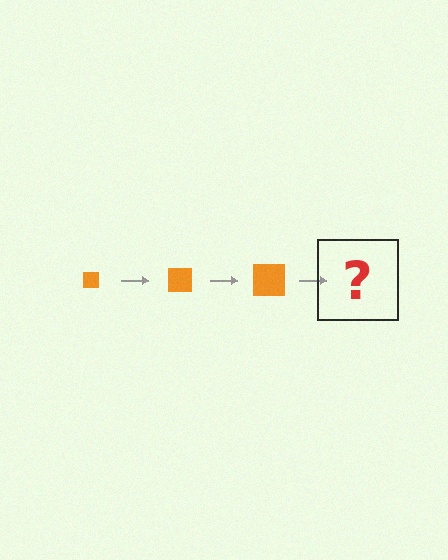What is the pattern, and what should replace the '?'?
The pattern is that the square gets progressively larger each step. The '?' should be an orange square, larger than the previous one.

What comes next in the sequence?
The next element should be an orange square, larger than the previous one.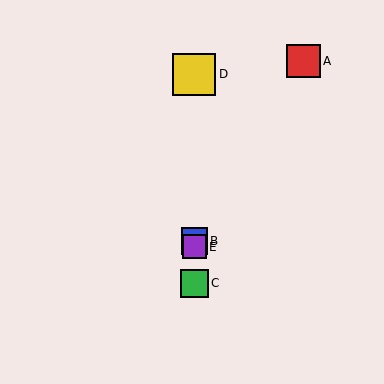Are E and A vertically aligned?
No, E is at x≈194 and A is at x≈304.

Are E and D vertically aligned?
Yes, both are at x≈194.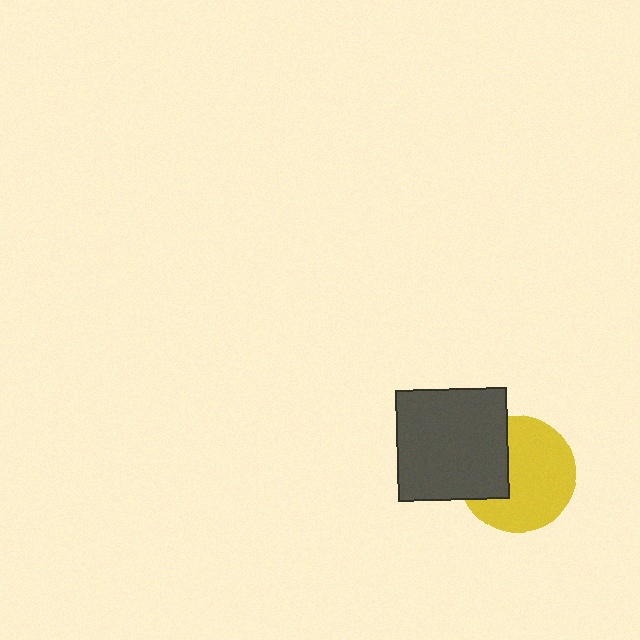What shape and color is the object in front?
The object in front is a dark gray square.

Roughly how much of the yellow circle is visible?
Most of it is visible (roughly 68%).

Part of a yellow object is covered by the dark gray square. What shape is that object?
It is a circle.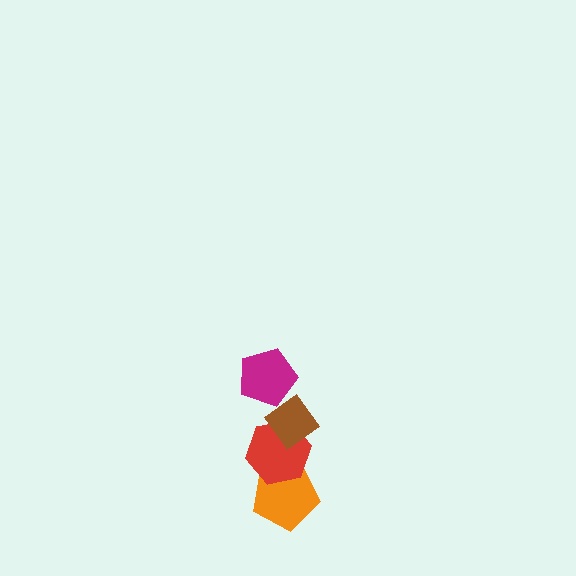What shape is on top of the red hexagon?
The brown diamond is on top of the red hexagon.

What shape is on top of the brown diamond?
The magenta pentagon is on top of the brown diamond.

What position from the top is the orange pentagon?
The orange pentagon is 4th from the top.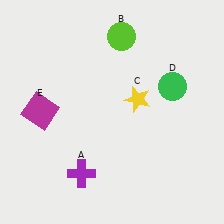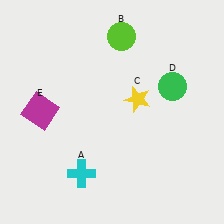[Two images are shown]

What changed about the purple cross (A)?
In Image 1, A is purple. In Image 2, it changed to cyan.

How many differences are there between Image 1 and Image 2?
There is 1 difference between the two images.